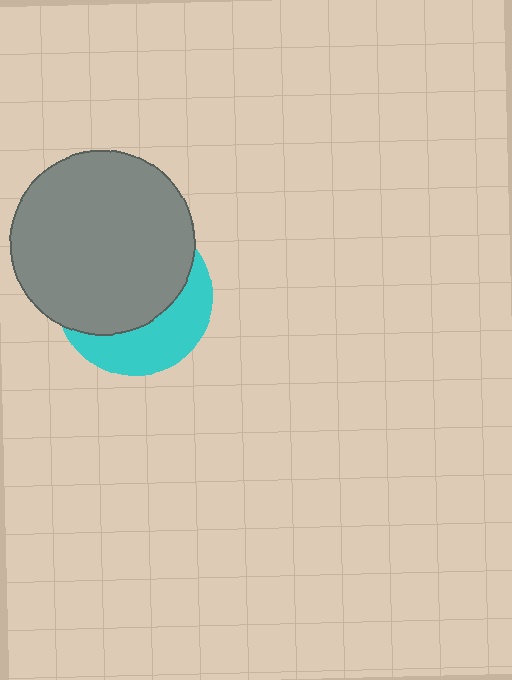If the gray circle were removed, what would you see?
You would see the complete cyan circle.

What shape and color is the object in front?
The object in front is a gray circle.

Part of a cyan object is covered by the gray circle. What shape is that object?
It is a circle.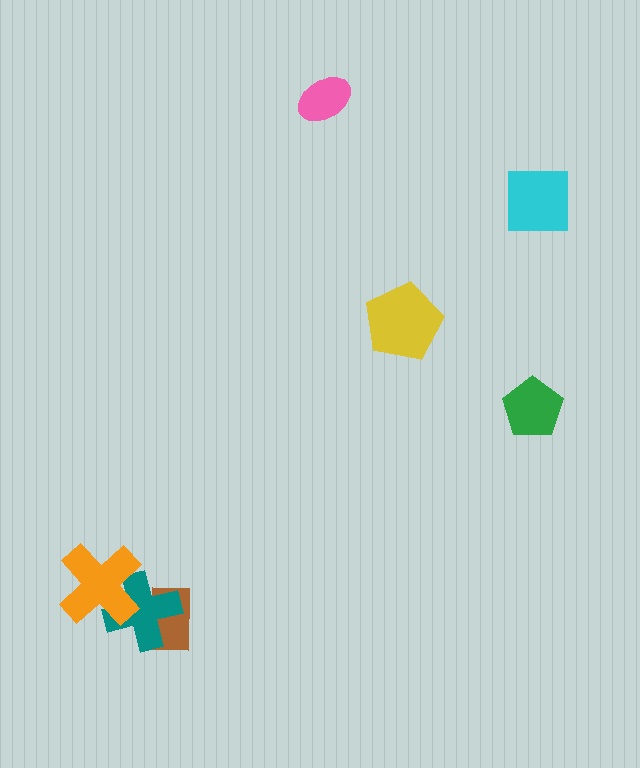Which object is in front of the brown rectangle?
The teal cross is in front of the brown rectangle.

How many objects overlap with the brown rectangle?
1 object overlaps with the brown rectangle.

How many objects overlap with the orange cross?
1 object overlaps with the orange cross.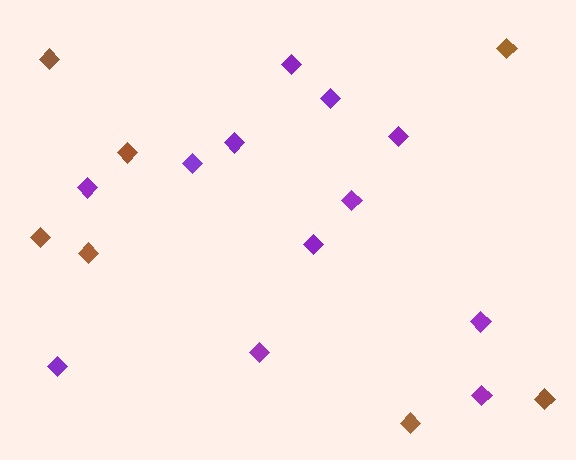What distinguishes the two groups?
There are 2 groups: one group of purple diamonds (12) and one group of brown diamonds (7).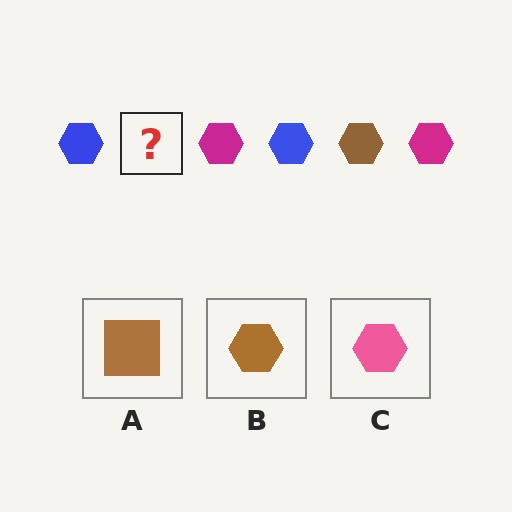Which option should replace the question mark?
Option B.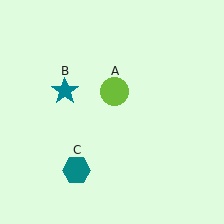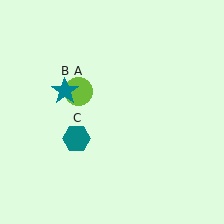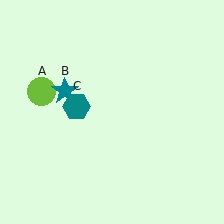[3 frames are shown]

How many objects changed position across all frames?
2 objects changed position: lime circle (object A), teal hexagon (object C).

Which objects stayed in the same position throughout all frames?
Teal star (object B) remained stationary.